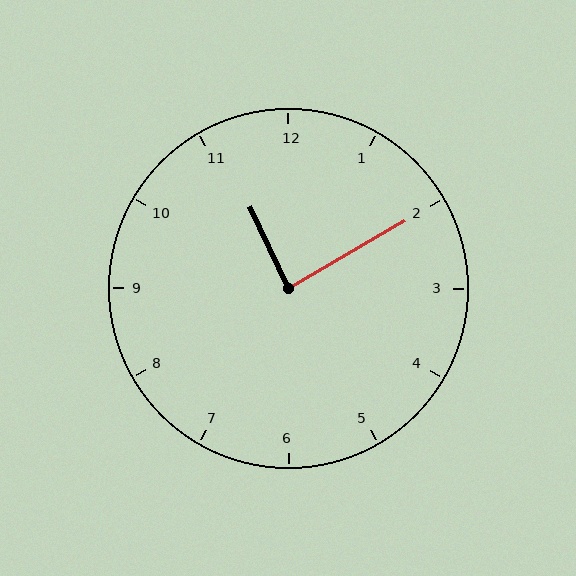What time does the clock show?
11:10.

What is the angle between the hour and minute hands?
Approximately 85 degrees.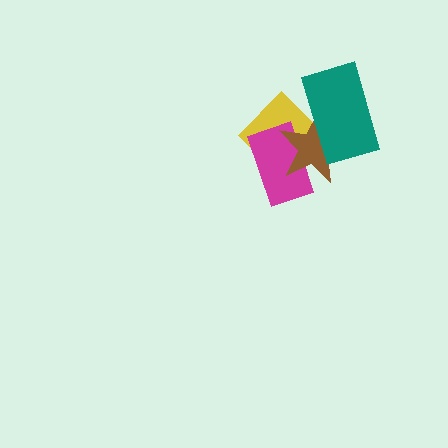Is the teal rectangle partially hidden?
No, no other shape covers it.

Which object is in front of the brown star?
The teal rectangle is in front of the brown star.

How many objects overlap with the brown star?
3 objects overlap with the brown star.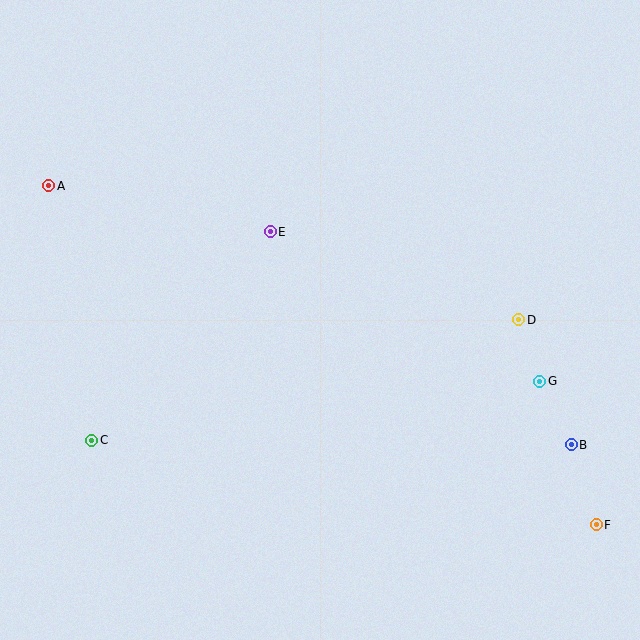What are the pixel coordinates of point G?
Point G is at (540, 381).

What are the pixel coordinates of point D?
Point D is at (519, 320).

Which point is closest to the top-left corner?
Point A is closest to the top-left corner.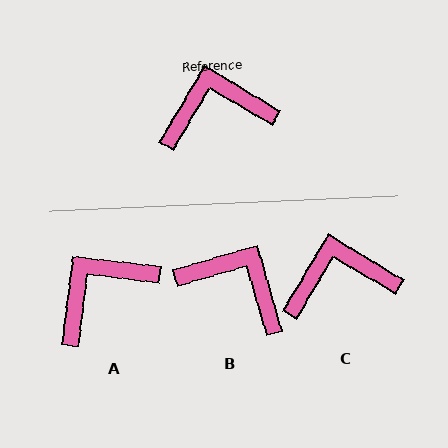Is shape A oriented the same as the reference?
No, it is off by about 24 degrees.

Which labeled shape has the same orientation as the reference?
C.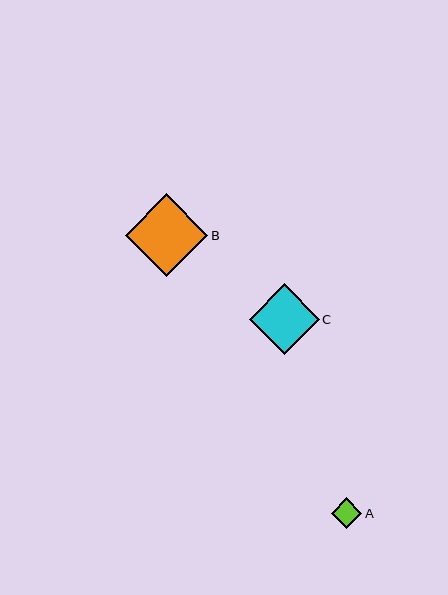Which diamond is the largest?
Diamond B is the largest with a size of approximately 83 pixels.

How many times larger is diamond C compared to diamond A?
Diamond C is approximately 2.3 times the size of diamond A.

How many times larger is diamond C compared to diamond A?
Diamond C is approximately 2.3 times the size of diamond A.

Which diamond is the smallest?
Diamond A is the smallest with a size of approximately 30 pixels.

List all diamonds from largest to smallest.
From largest to smallest: B, C, A.